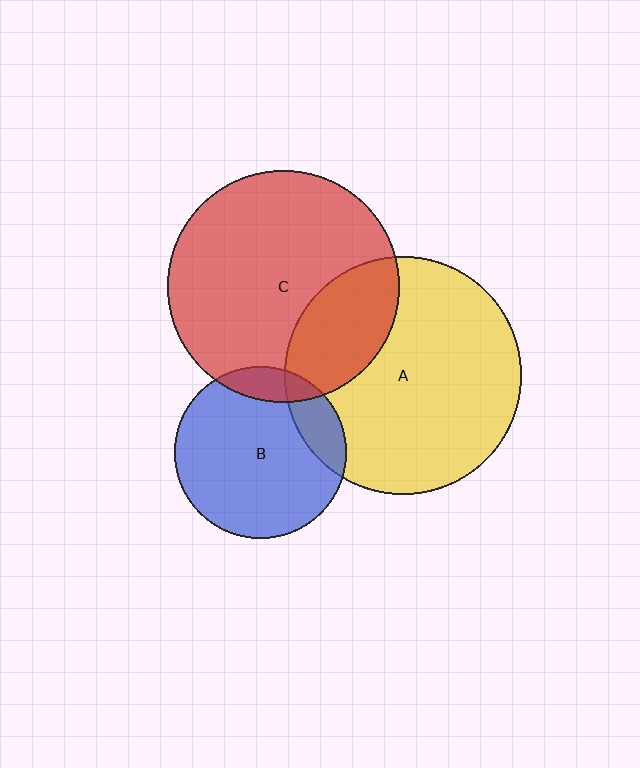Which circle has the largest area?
Circle A (yellow).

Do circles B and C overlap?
Yes.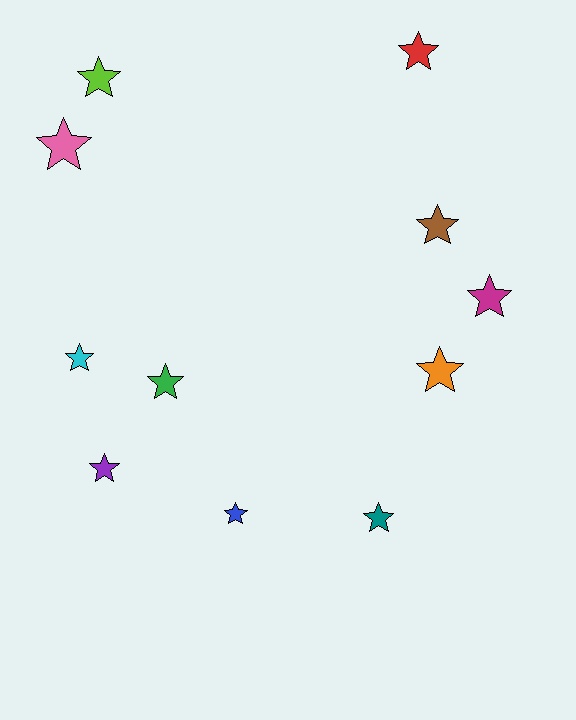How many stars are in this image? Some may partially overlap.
There are 11 stars.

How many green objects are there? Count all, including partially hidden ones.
There is 1 green object.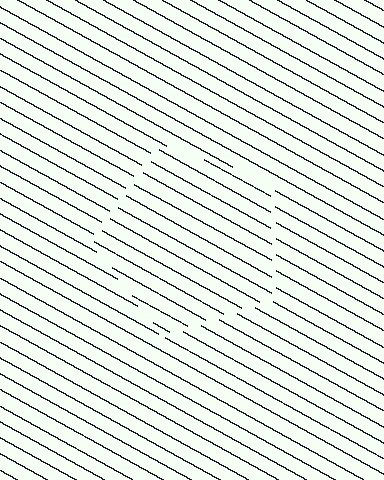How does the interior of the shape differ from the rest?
The interior of the shape contains the same grating, shifted by half a period — the contour is defined by the phase discontinuity where line-ends from the inner and outer gratings abut.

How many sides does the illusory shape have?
5 sides — the line-ends trace a pentagon.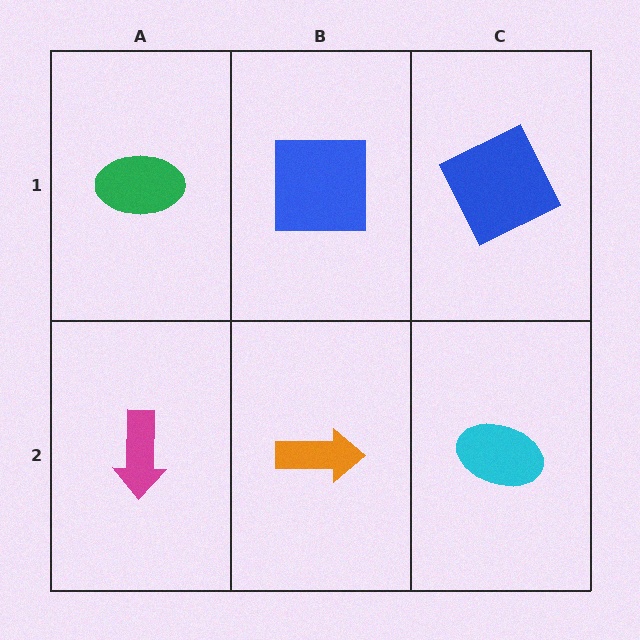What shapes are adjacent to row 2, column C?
A blue square (row 1, column C), an orange arrow (row 2, column B).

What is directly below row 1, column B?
An orange arrow.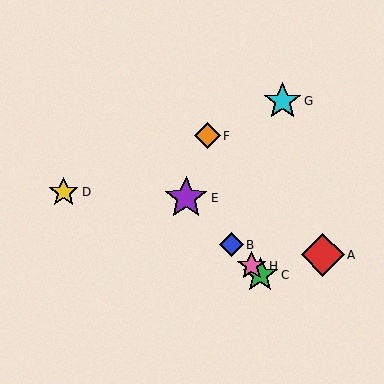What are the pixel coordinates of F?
Object F is at (207, 136).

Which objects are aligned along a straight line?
Objects B, C, E, H are aligned along a straight line.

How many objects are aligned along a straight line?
4 objects (B, C, E, H) are aligned along a straight line.